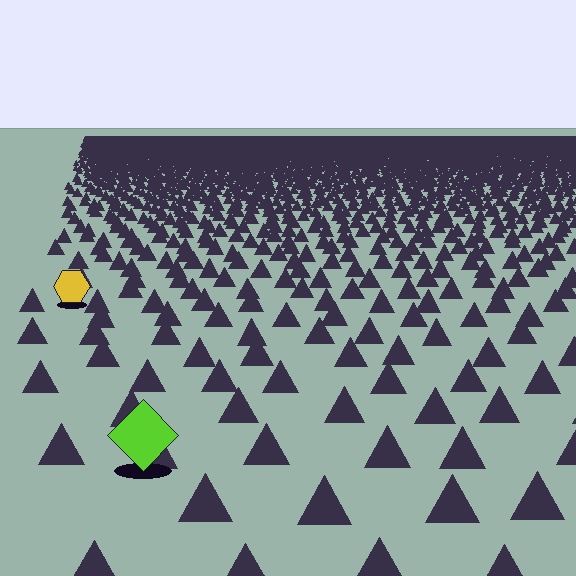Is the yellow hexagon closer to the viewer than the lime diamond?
No. The lime diamond is closer — you can tell from the texture gradient: the ground texture is coarser near it.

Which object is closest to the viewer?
The lime diamond is closest. The texture marks near it are larger and more spread out.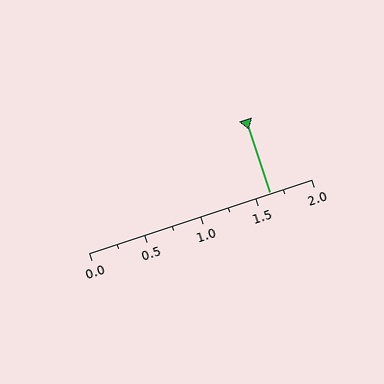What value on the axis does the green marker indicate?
The marker indicates approximately 1.62.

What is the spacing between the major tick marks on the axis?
The major ticks are spaced 0.5 apart.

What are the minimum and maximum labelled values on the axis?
The axis runs from 0.0 to 2.0.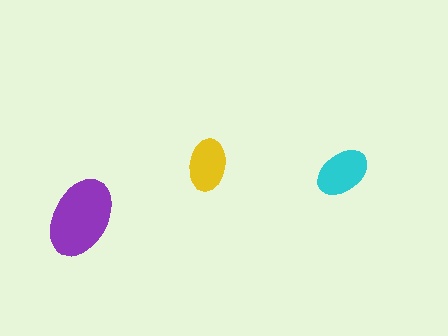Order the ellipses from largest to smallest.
the purple one, the cyan one, the yellow one.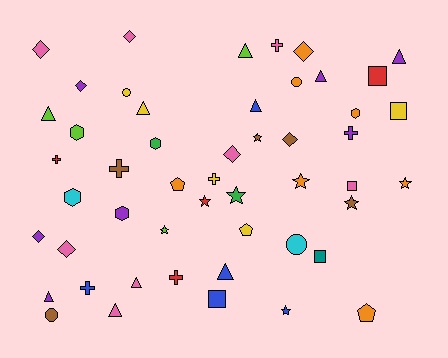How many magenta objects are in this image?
There are no magenta objects.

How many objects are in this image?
There are 50 objects.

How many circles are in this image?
There are 4 circles.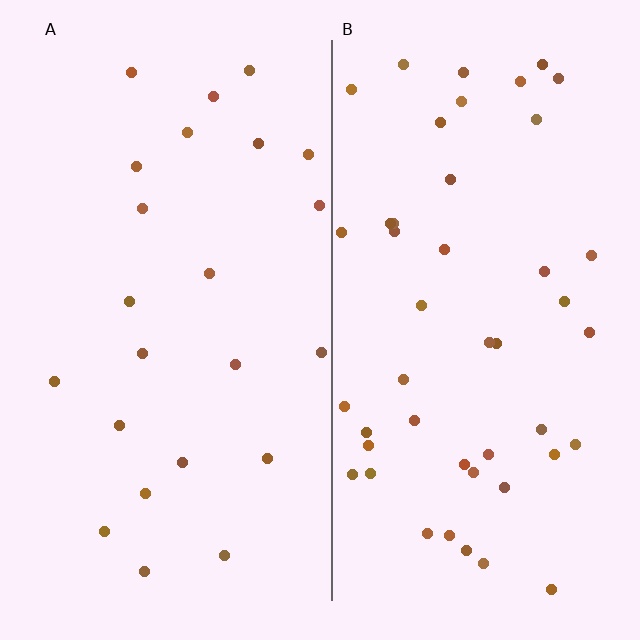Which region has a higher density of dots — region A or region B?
B (the right).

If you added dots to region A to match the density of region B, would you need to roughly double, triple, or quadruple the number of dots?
Approximately double.